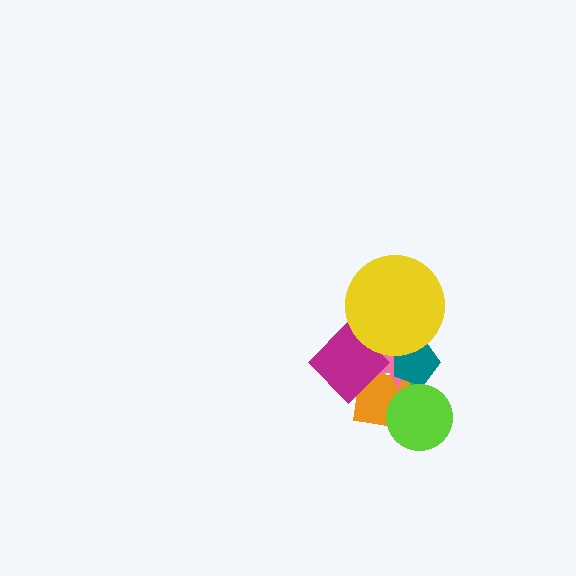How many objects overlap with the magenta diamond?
4 objects overlap with the magenta diamond.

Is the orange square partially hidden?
Yes, it is partially covered by another shape.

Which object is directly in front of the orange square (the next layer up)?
The pink star is directly in front of the orange square.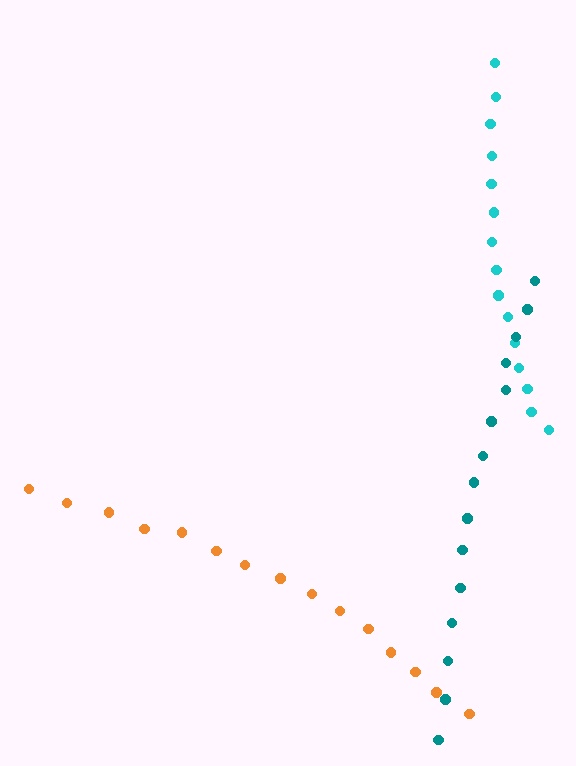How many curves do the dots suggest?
There are 3 distinct paths.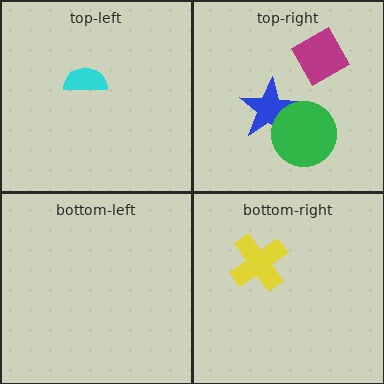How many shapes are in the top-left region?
1.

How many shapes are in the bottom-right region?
1.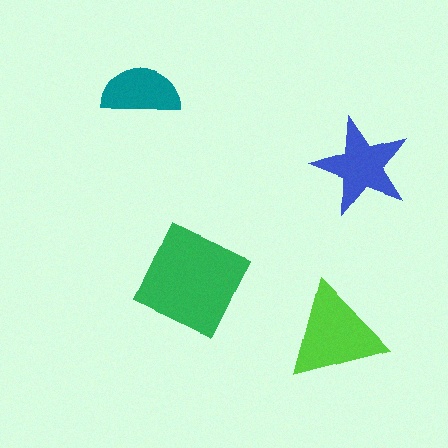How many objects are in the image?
There are 4 objects in the image.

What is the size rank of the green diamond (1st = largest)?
1st.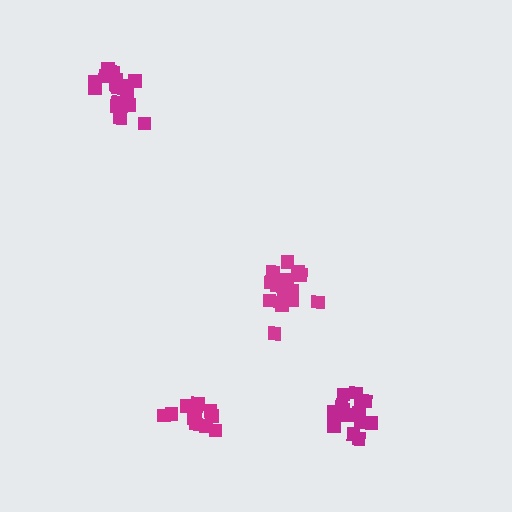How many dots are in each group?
Group 1: 13 dots, Group 2: 19 dots, Group 3: 14 dots, Group 4: 18 dots (64 total).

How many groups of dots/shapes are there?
There are 4 groups.